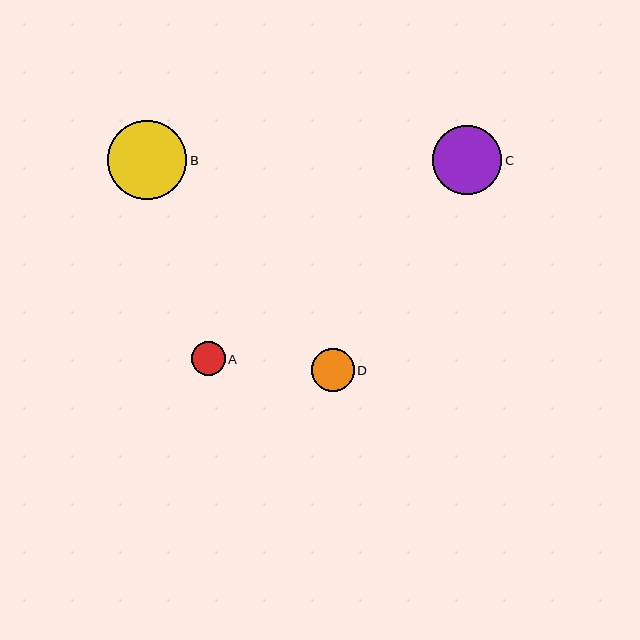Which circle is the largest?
Circle B is the largest with a size of approximately 79 pixels.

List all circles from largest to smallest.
From largest to smallest: B, C, D, A.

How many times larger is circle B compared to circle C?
Circle B is approximately 1.1 times the size of circle C.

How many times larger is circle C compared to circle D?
Circle C is approximately 1.6 times the size of circle D.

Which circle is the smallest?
Circle A is the smallest with a size of approximately 34 pixels.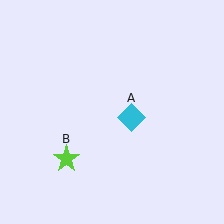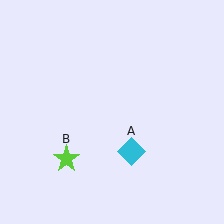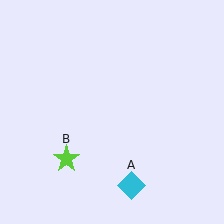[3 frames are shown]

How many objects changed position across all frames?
1 object changed position: cyan diamond (object A).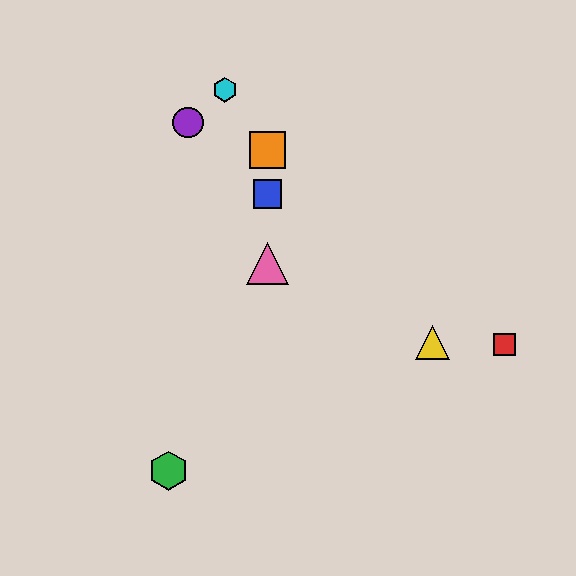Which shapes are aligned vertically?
The blue square, the orange square, the pink triangle are aligned vertically.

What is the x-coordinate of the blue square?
The blue square is at x≈268.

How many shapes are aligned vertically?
3 shapes (the blue square, the orange square, the pink triangle) are aligned vertically.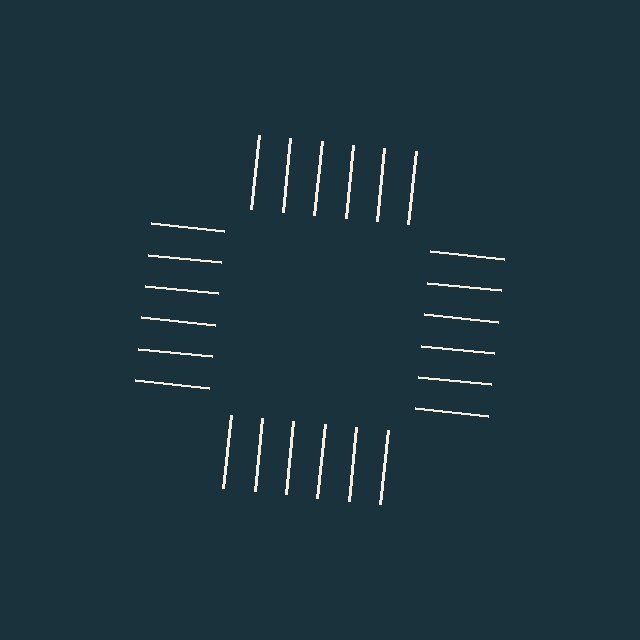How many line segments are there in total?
24 — 6 along each of the 4 edges.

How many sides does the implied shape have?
4 sides — the line-ends trace a square.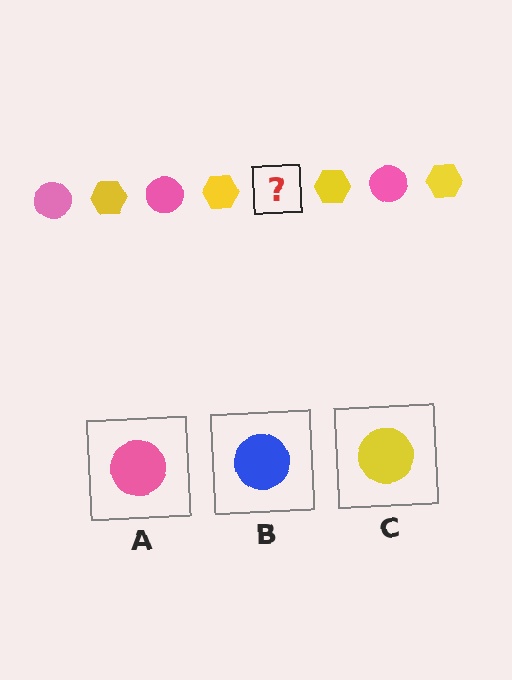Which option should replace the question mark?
Option A.